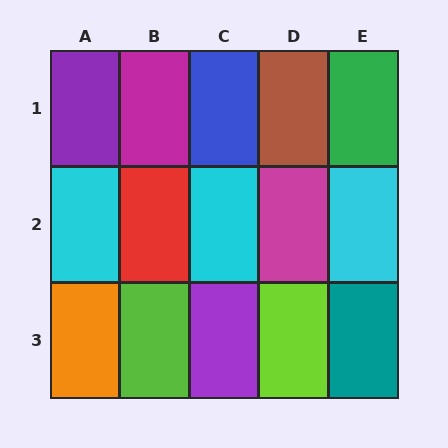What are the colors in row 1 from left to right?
Purple, magenta, blue, brown, green.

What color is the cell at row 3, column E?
Teal.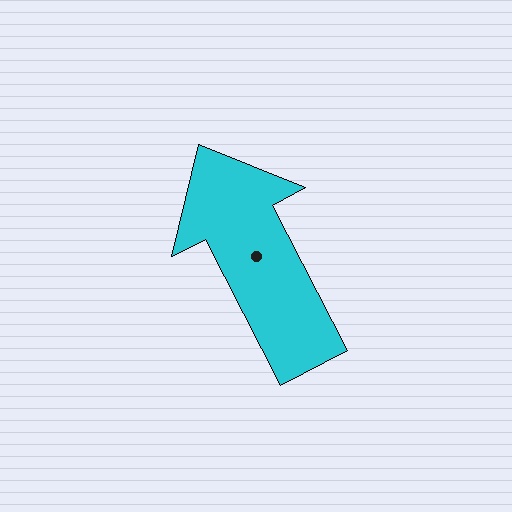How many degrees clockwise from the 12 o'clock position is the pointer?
Approximately 333 degrees.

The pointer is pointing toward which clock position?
Roughly 11 o'clock.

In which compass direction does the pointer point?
Northwest.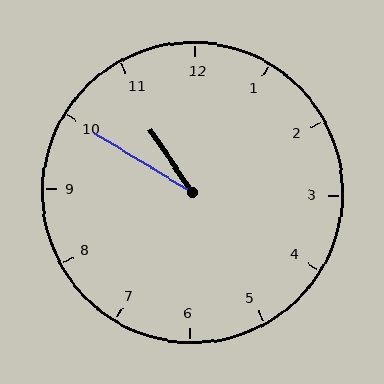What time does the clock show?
10:50.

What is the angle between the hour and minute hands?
Approximately 25 degrees.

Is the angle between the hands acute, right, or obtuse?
It is acute.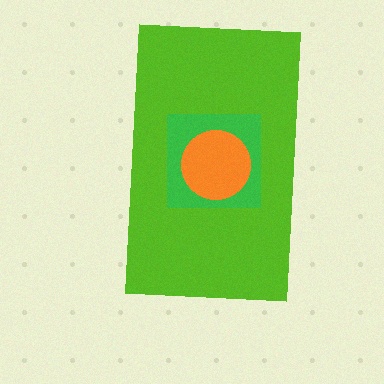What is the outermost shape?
The lime rectangle.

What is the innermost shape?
The orange circle.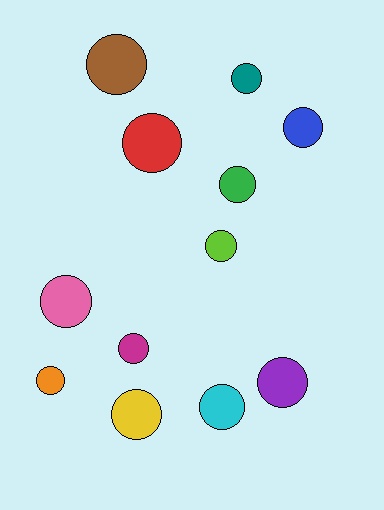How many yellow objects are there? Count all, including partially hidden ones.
There is 1 yellow object.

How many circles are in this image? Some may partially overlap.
There are 12 circles.